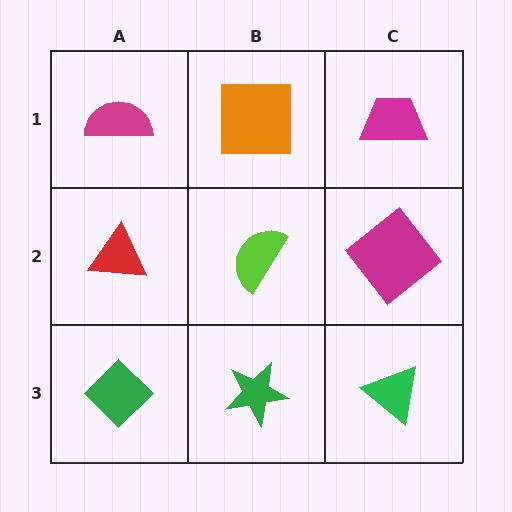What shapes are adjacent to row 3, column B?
A lime semicircle (row 2, column B), a green diamond (row 3, column A), a green triangle (row 3, column C).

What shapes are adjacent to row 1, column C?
A magenta diamond (row 2, column C), an orange square (row 1, column B).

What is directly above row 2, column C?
A magenta trapezoid.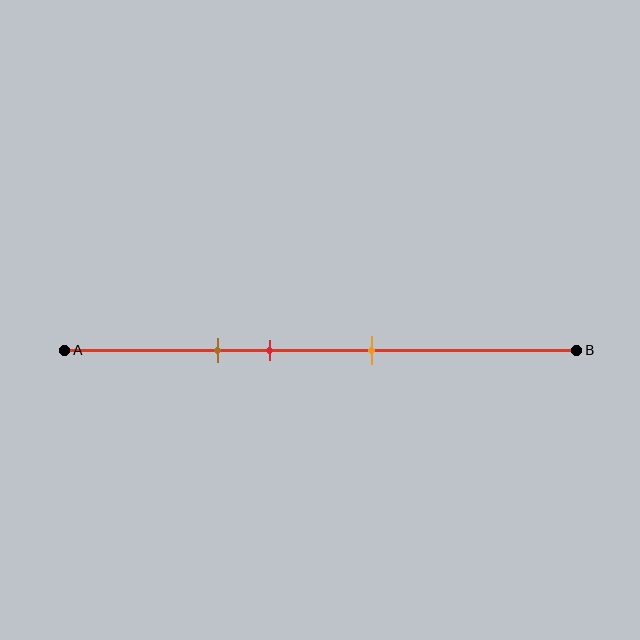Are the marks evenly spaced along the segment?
Yes, the marks are approximately evenly spaced.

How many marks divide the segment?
There are 3 marks dividing the segment.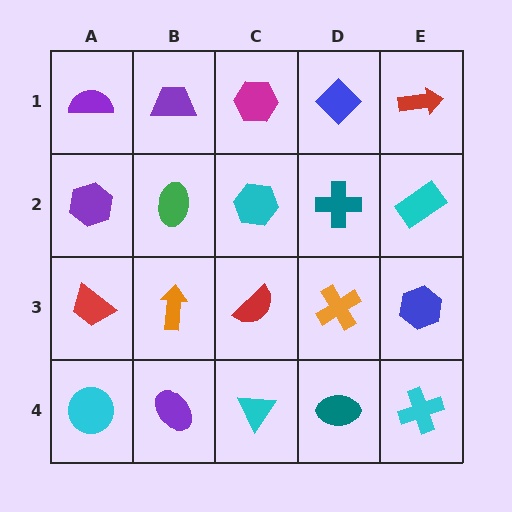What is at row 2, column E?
A cyan rectangle.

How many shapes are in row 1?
5 shapes.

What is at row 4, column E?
A cyan cross.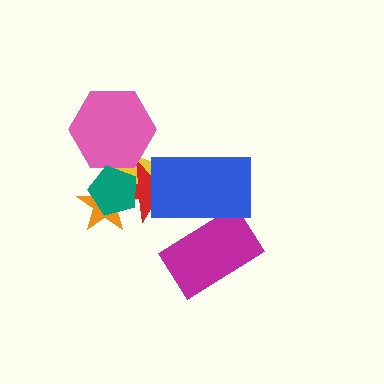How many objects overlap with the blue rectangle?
3 objects overlap with the blue rectangle.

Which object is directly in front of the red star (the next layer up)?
The blue rectangle is directly in front of the red star.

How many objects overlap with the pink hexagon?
2 objects overlap with the pink hexagon.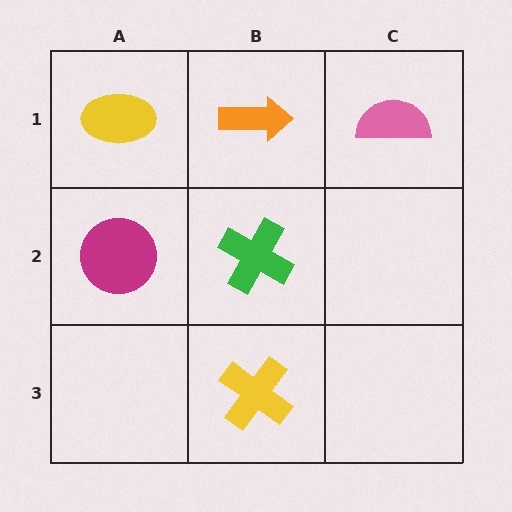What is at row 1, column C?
A pink semicircle.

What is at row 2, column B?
A green cross.